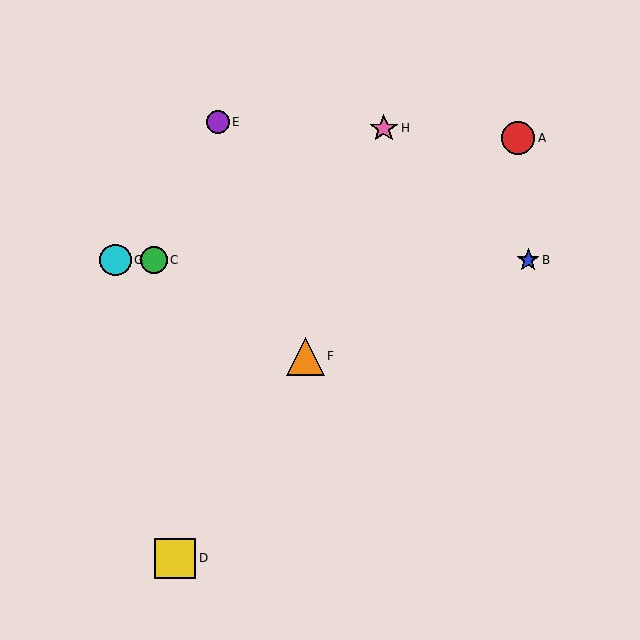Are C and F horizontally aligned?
No, C is at y≈260 and F is at y≈356.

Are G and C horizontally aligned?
Yes, both are at y≈260.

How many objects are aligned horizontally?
3 objects (B, C, G) are aligned horizontally.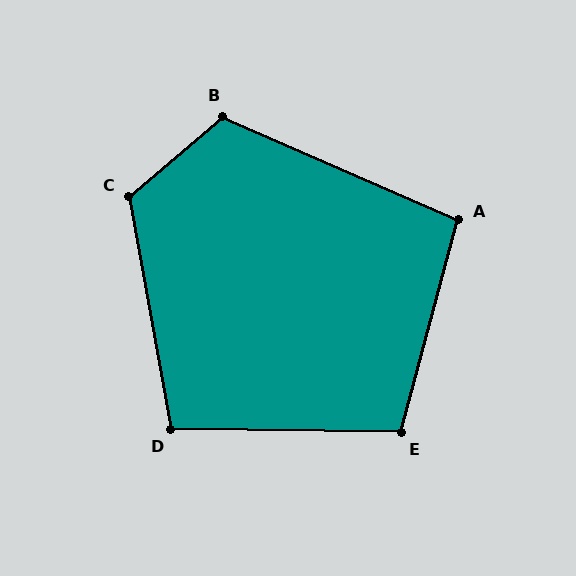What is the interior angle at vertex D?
Approximately 101 degrees (obtuse).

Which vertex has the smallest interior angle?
A, at approximately 99 degrees.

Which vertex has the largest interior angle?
C, at approximately 120 degrees.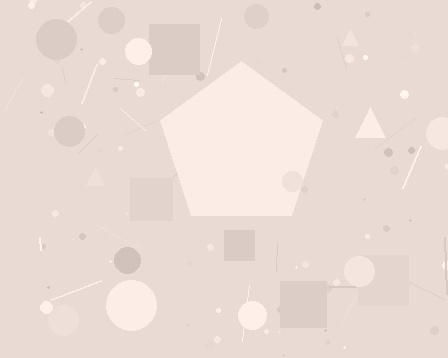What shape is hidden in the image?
A pentagon is hidden in the image.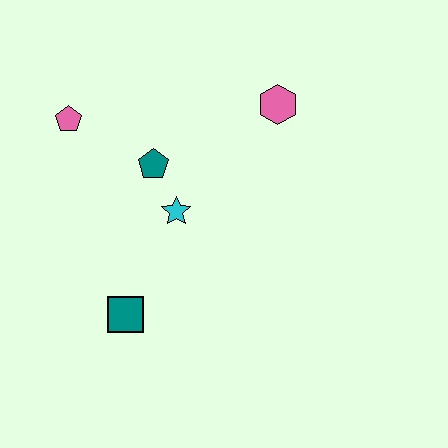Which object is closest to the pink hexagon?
The teal pentagon is closest to the pink hexagon.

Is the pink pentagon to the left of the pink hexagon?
Yes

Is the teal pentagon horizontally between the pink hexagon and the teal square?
Yes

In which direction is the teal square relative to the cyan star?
The teal square is below the cyan star.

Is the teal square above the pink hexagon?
No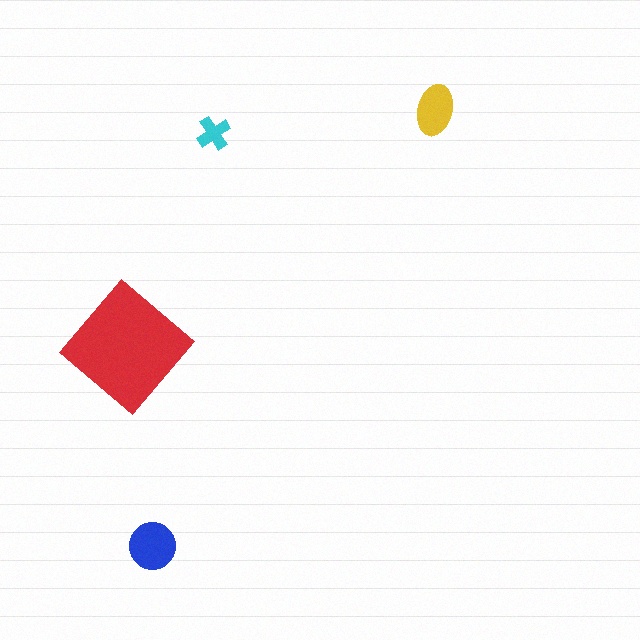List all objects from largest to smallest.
The red diamond, the blue circle, the yellow ellipse, the cyan cross.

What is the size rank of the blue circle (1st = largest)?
2nd.